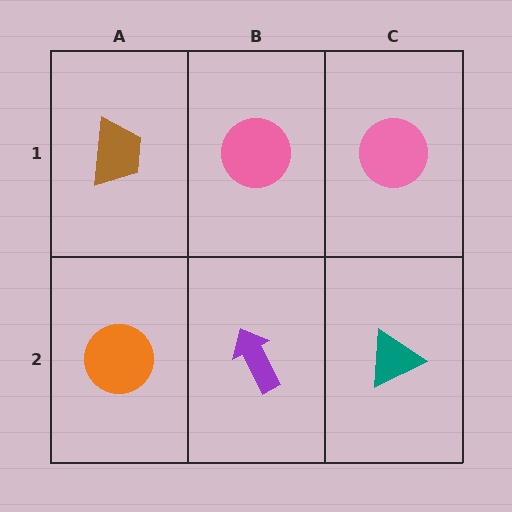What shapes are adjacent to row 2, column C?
A pink circle (row 1, column C), a purple arrow (row 2, column B).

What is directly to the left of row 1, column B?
A brown trapezoid.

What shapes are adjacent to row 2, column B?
A pink circle (row 1, column B), an orange circle (row 2, column A), a teal triangle (row 2, column C).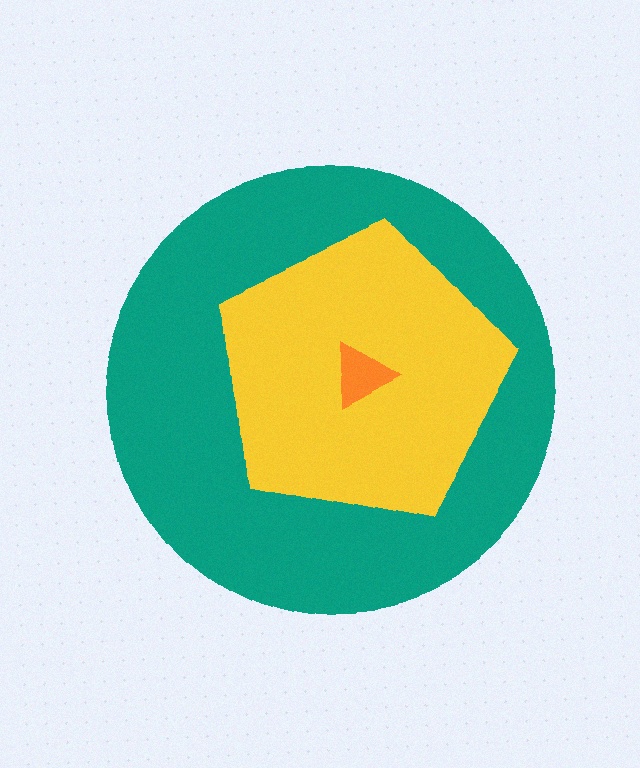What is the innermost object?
The orange triangle.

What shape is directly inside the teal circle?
The yellow pentagon.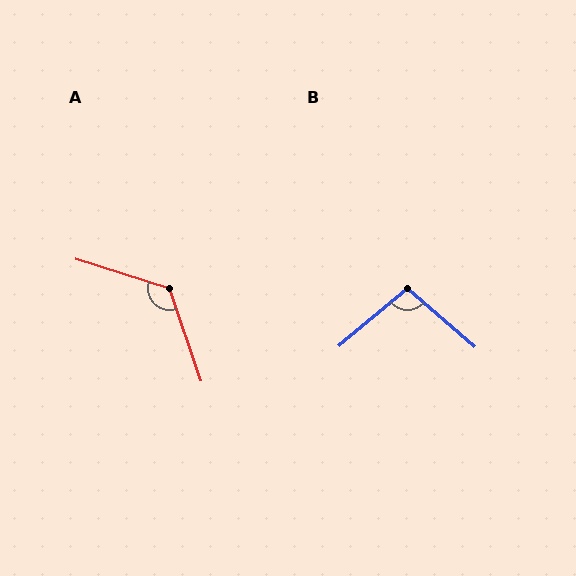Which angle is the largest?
A, at approximately 126 degrees.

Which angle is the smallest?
B, at approximately 99 degrees.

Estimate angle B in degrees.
Approximately 99 degrees.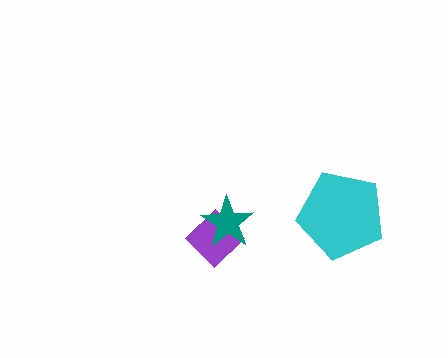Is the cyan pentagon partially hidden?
No, no other shape covers it.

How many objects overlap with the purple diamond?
1 object overlaps with the purple diamond.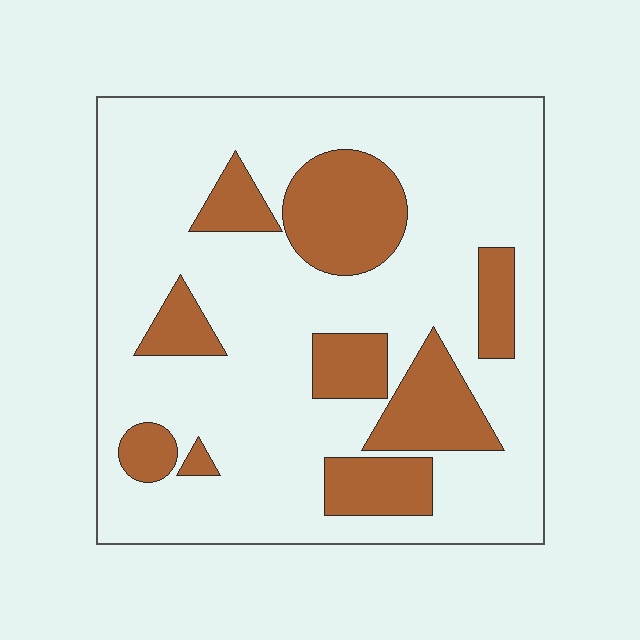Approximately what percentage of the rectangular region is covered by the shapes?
Approximately 25%.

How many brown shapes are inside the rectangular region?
9.